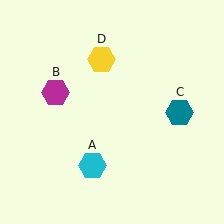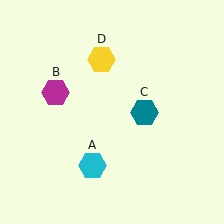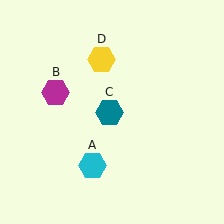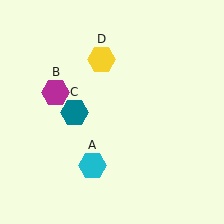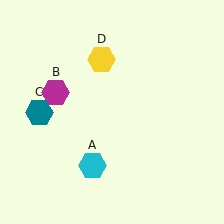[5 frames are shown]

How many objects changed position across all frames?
1 object changed position: teal hexagon (object C).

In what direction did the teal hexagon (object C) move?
The teal hexagon (object C) moved left.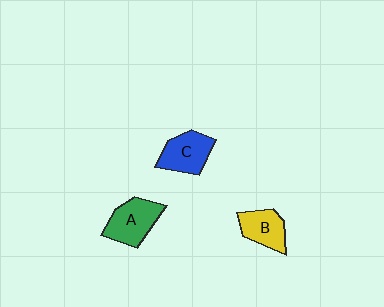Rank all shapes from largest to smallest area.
From largest to smallest: A (green), C (blue), B (yellow).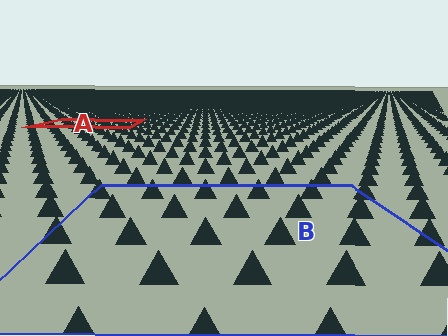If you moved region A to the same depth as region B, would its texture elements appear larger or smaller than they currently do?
They would appear larger. At a closer depth, the same texture elements are projected at a bigger on-screen size.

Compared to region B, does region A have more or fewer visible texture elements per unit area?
Region A has more texture elements per unit area — they are packed more densely because it is farther away.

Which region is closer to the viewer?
Region B is closer. The texture elements there are larger and more spread out.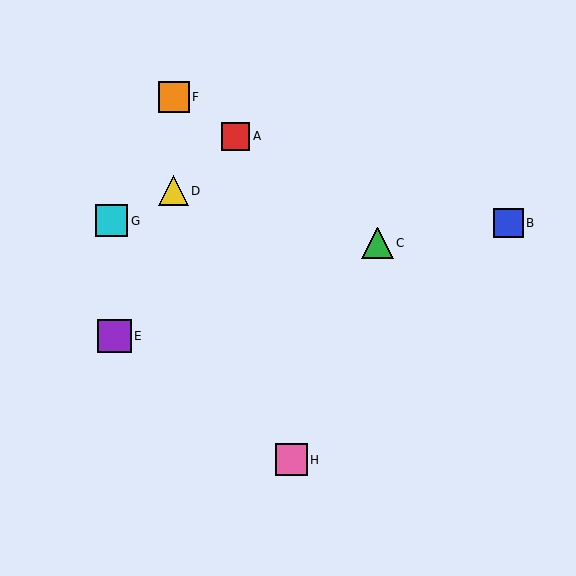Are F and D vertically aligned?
Yes, both are at x≈174.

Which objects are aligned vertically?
Objects D, F are aligned vertically.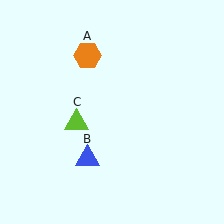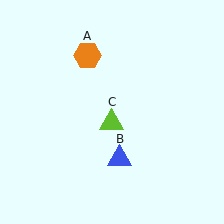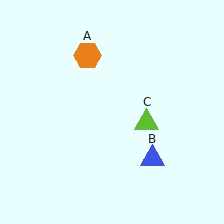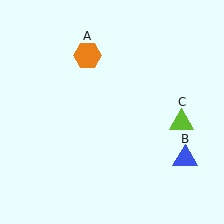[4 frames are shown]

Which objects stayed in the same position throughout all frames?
Orange hexagon (object A) remained stationary.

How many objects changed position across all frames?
2 objects changed position: blue triangle (object B), lime triangle (object C).